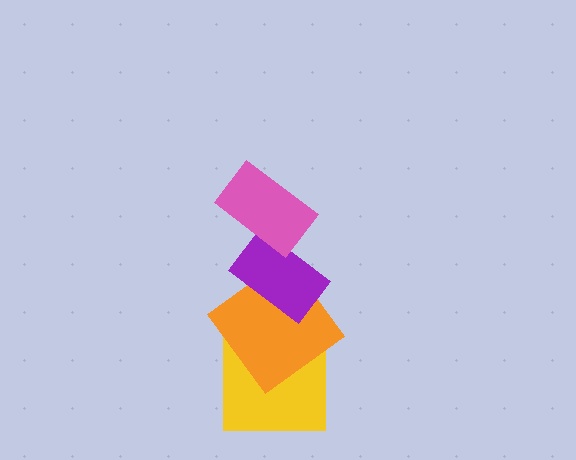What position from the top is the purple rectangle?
The purple rectangle is 2nd from the top.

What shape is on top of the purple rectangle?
The pink rectangle is on top of the purple rectangle.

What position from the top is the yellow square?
The yellow square is 4th from the top.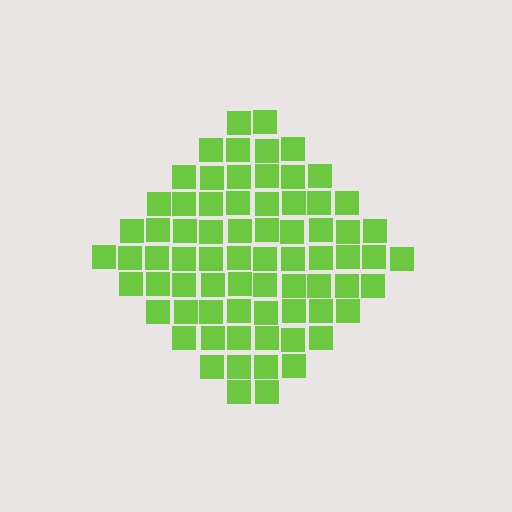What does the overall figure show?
The overall figure shows a diamond.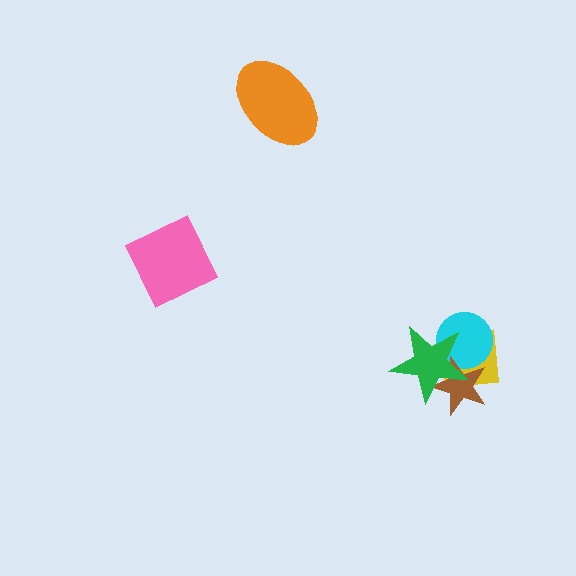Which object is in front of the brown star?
The green star is in front of the brown star.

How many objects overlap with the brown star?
3 objects overlap with the brown star.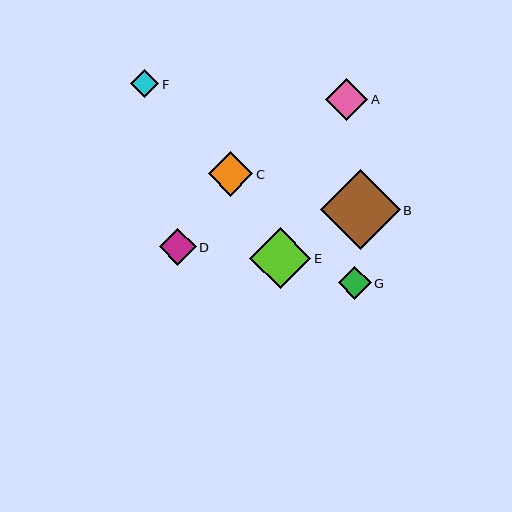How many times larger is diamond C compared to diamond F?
Diamond C is approximately 1.6 times the size of diamond F.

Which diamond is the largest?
Diamond B is the largest with a size of approximately 80 pixels.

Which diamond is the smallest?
Diamond F is the smallest with a size of approximately 28 pixels.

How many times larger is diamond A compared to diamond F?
Diamond A is approximately 1.5 times the size of diamond F.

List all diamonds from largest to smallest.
From largest to smallest: B, E, C, A, D, G, F.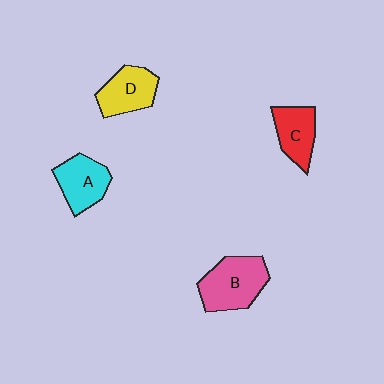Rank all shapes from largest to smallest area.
From largest to smallest: B (pink), D (yellow), A (cyan), C (red).